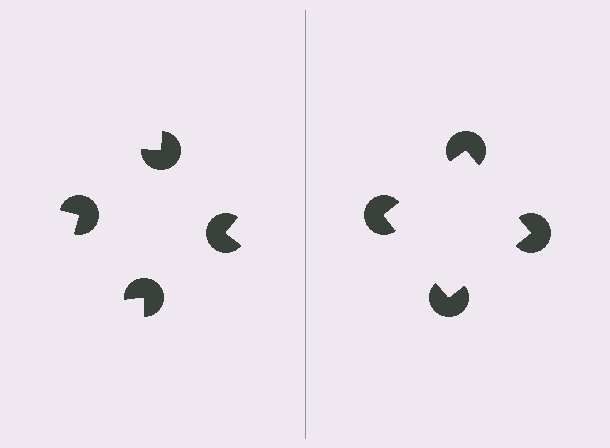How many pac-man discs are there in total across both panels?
8 — 4 on each side.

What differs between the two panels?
The pac-man discs are positioned identically on both sides; only the wedge orientations differ. On the right they align to a square; on the left they are misaligned.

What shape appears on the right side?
An illusory square.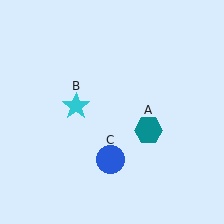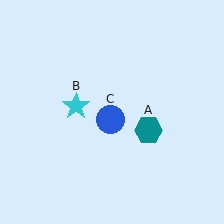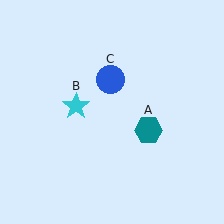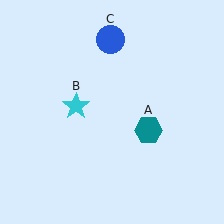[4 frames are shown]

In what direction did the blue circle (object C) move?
The blue circle (object C) moved up.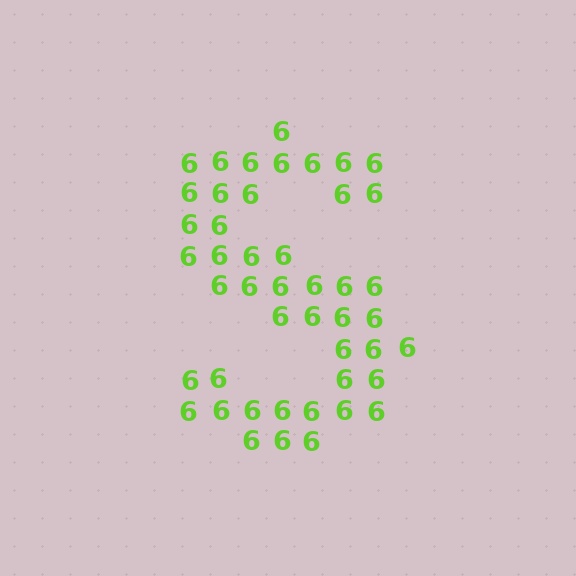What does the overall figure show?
The overall figure shows the letter S.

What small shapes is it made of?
It is made of small digit 6's.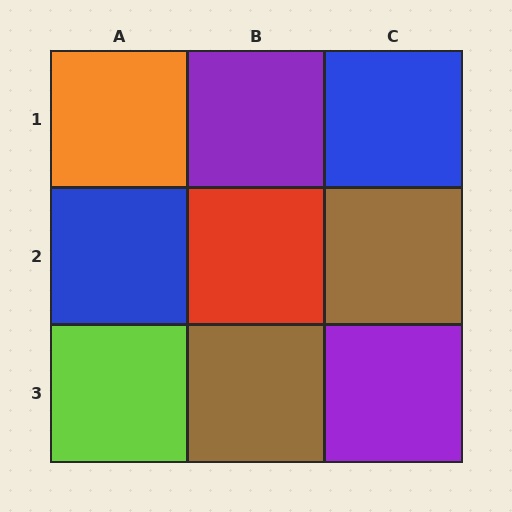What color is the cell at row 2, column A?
Blue.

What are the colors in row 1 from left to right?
Orange, purple, blue.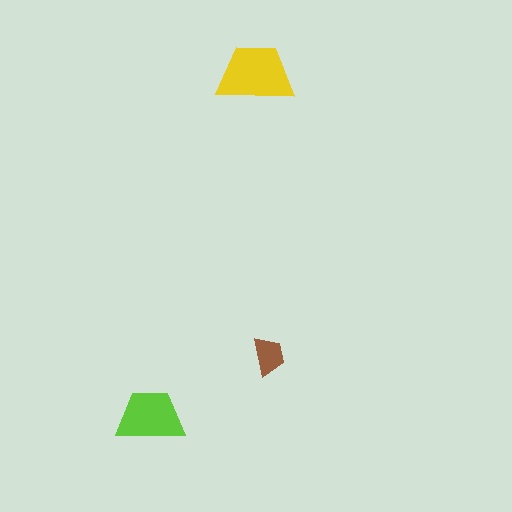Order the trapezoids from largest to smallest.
the yellow one, the lime one, the brown one.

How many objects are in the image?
There are 3 objects in the image.